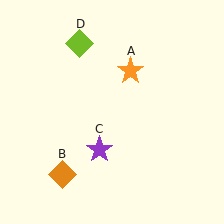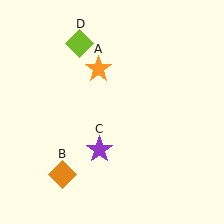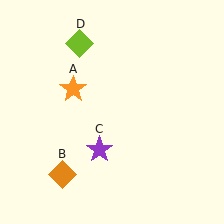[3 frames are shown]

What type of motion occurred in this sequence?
The orange star (object A) rotated counterclockwise around the center of the scene.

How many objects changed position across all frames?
1 object changed position: orange star (object A).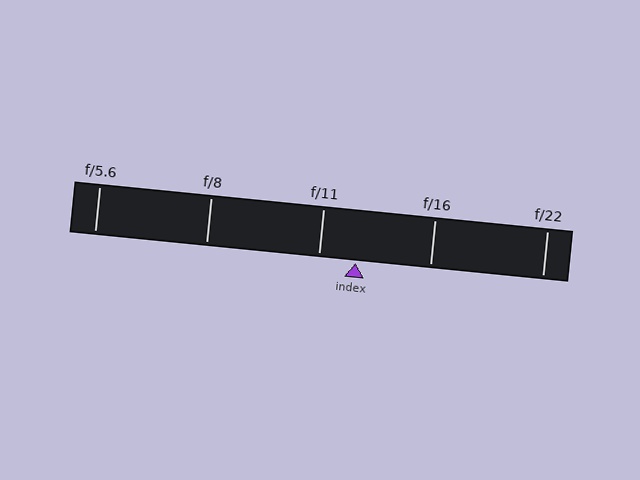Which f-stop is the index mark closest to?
The index mark is closest to f/11.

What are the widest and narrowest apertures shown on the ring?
The widest aperture shown is f/5.6 and the narrowest is f/22.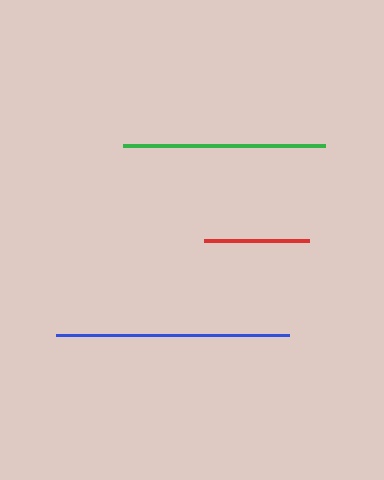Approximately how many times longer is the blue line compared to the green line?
The blue line is approximately 1.2 times the length of the green line.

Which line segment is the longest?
The blue line is the longest at approximately 232 pixels.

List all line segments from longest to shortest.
From longest to shortest: blue, green, red.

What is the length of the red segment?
The red segment is approximately 105 pixels long.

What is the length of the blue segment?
The blue segment is approximately 232 pixels long.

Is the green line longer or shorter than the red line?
The green line is longer than the red line.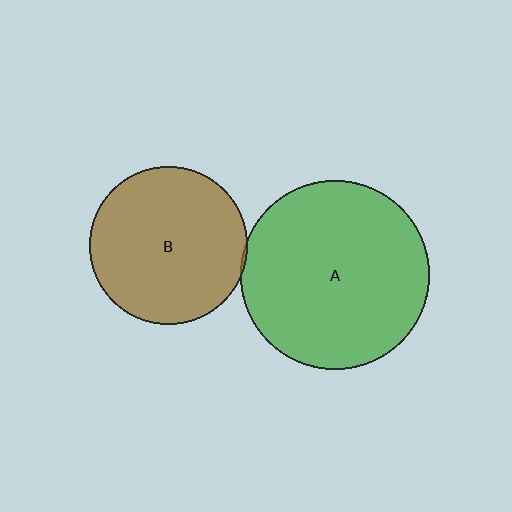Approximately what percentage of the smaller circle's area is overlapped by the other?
Approximately 5%.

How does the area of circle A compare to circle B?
Approximately 1.4 times.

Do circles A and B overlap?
Yes.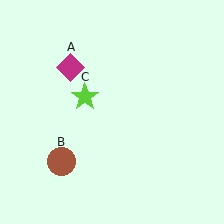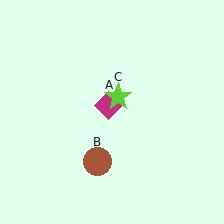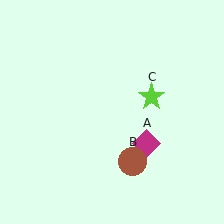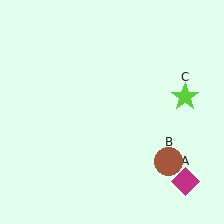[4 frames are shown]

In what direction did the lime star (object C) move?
The lime star (object C) moved right.